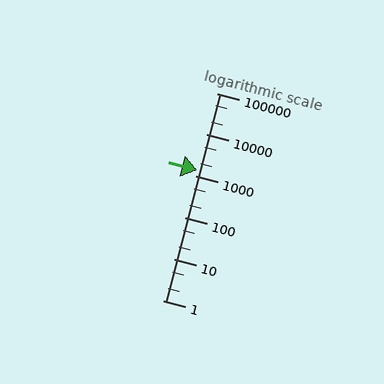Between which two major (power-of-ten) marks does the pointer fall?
The pointer is between 1000 and 10000.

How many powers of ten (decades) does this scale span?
The scale spans 5 decades, from 1 to 100000.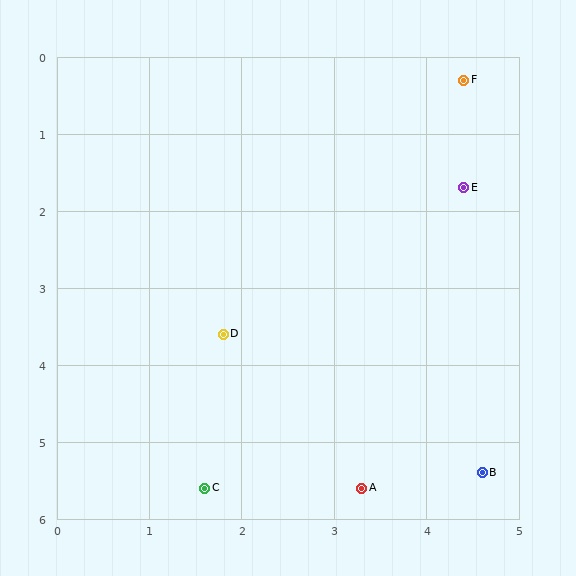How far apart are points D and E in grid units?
Points D and E are about 3.2 grid units apart.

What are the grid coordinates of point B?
Point B is at approximately (4.6, 5.4).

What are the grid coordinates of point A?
Point A is at approximately (3.3, 5.6).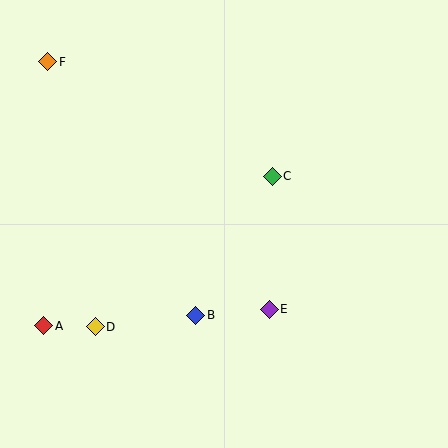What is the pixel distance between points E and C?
The distance between E and C is 133 pixels.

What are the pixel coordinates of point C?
Point C is at (272, 176).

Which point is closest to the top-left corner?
Point F is closest to the top-left corner.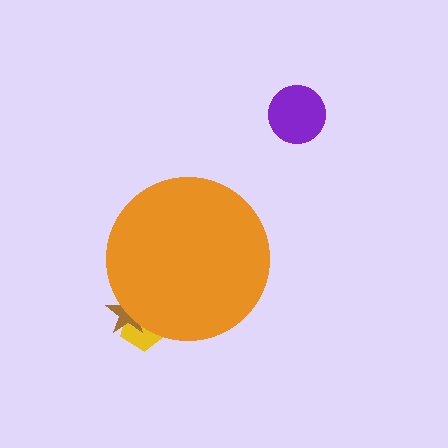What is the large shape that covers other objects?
An orange circle.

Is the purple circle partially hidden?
No, the purple circle is fully visible.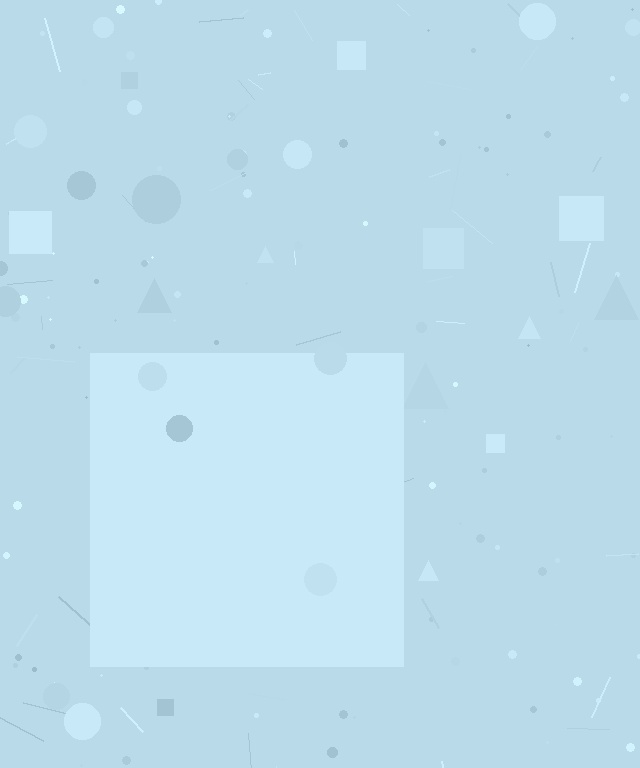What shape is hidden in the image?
A square is hidden in the image.